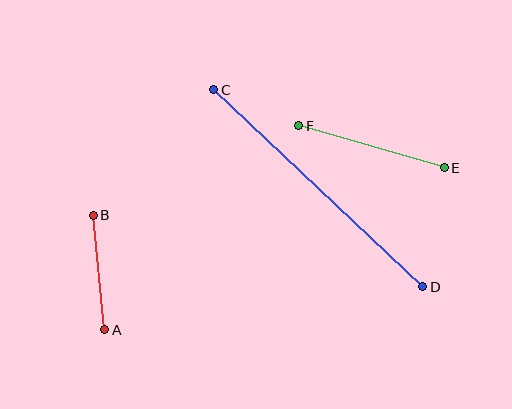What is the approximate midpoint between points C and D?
The midpoint is at approximately (318, 188) pixels.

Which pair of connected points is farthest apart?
Points C and D are farthest apart.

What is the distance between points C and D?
The distance is approximately 288 pixels.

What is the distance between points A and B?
The distance is approximately 115 pixels.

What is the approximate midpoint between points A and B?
The midpoint is at approximately (99, 273) pixels.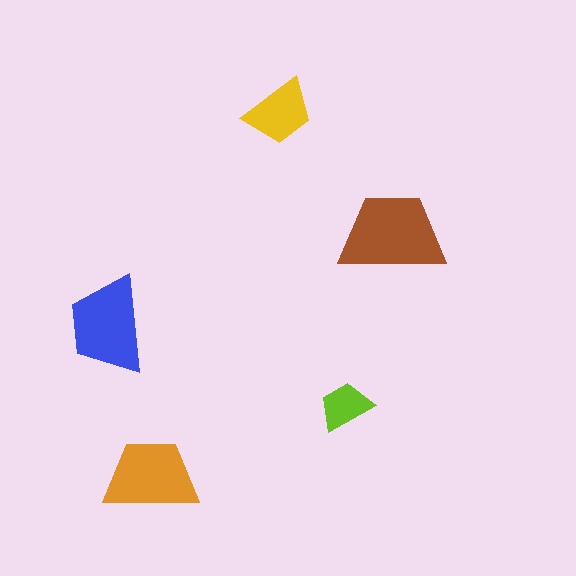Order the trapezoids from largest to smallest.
the brown one, the blue one, the orange one, the yellow one, the lime one.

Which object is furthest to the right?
The brown trapezoid is rightmost.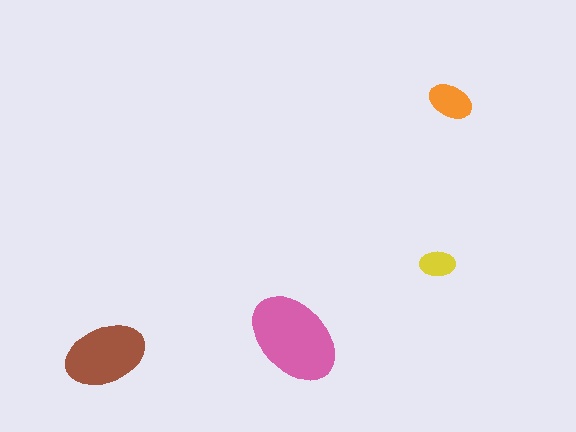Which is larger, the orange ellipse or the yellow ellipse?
The orange one.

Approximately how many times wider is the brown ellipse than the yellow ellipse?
About 2.5 times wider.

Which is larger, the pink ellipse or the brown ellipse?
The pink one.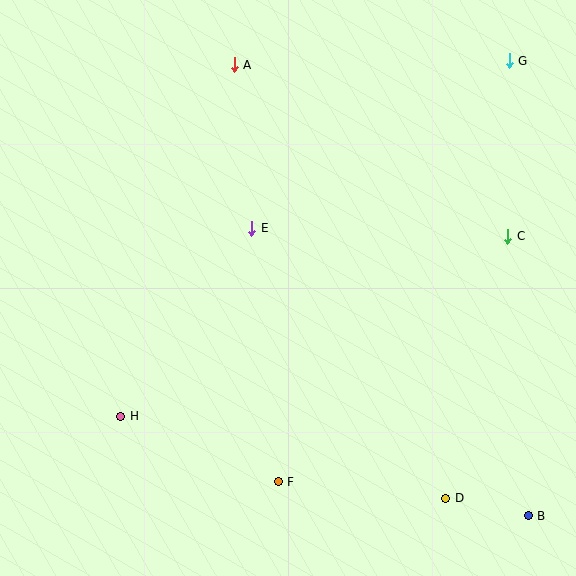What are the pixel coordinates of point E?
Point E is at (252, 228).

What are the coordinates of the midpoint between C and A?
The midpoint between C and A is at (371, 151).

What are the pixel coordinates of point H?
Point H is at (121, 416).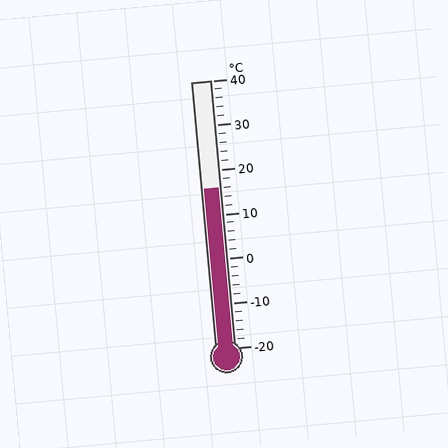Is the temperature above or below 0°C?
The temperature is above 0°C.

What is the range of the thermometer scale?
The thermometer scale ranges from -20°C to 40°C.